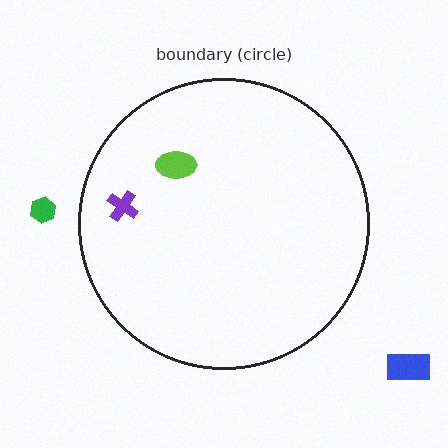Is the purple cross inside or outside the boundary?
Inside.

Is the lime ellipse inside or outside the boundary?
Inside.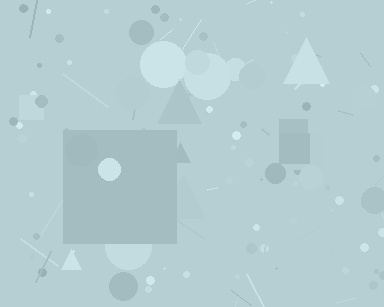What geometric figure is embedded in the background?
A square is embedded in the background.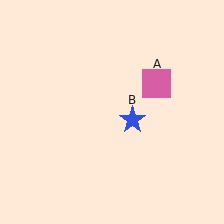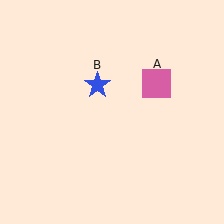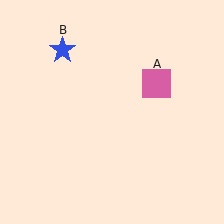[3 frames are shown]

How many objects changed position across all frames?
1 object changed position: blue star (object B).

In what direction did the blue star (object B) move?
The blue star (object B) moved up and to the left.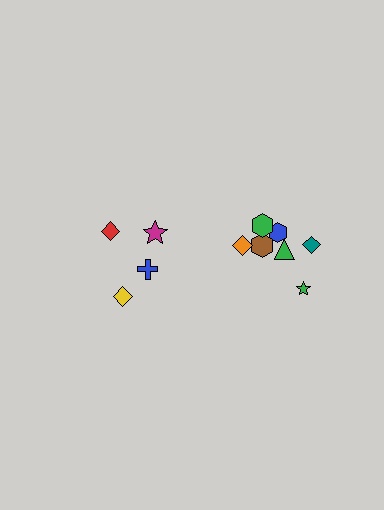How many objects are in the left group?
There are 4 objects.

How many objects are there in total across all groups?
There are 11 objects.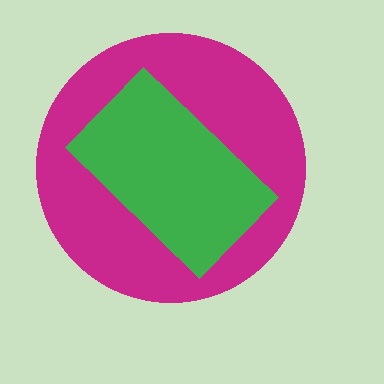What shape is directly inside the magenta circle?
The green rectangle.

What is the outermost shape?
The magenta circle.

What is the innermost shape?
The green rectangle.